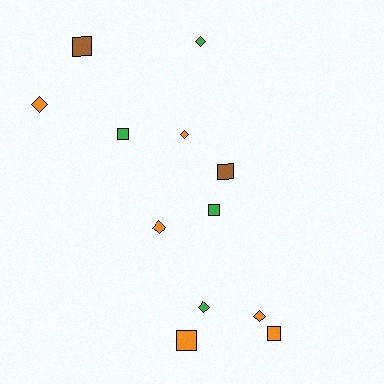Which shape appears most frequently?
Diamond, with 6 objects.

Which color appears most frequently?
Orange, with 6 objects.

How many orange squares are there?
There are 2 orange squares.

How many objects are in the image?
There are 12 objects.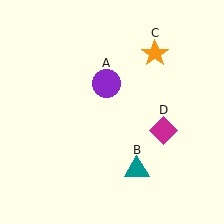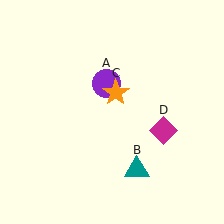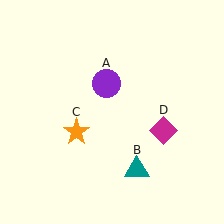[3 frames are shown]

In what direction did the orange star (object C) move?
The orange star (object C) moved down and to the left.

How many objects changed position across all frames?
1 object changed position: orange star (object C).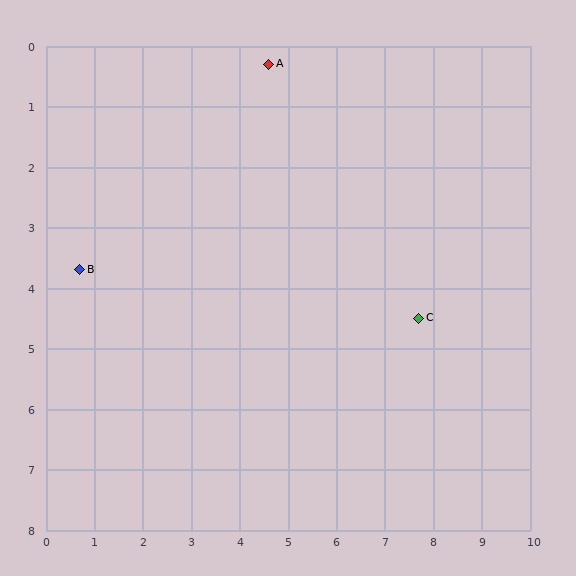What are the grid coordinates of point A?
Point A is at approximately (4.6, 0.3).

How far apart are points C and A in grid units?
Points C and A are about 5.2 grid units apart.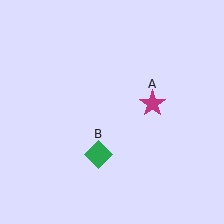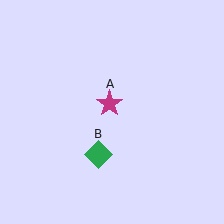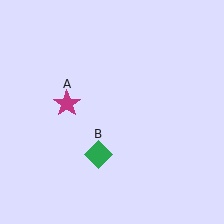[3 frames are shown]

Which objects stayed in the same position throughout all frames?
Green diamond (object B) remained stationary.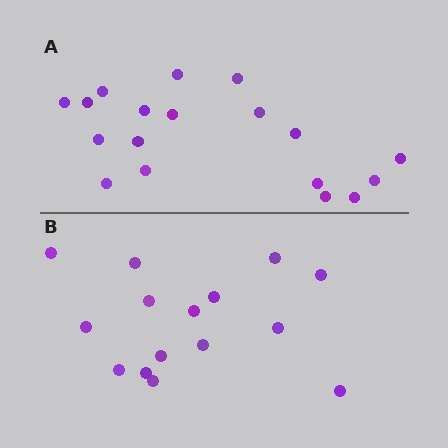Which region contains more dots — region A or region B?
Region A (the top region) has more dots.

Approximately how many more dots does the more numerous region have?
Region A has just a few more — roughly 2 or 3 more dots than region B.